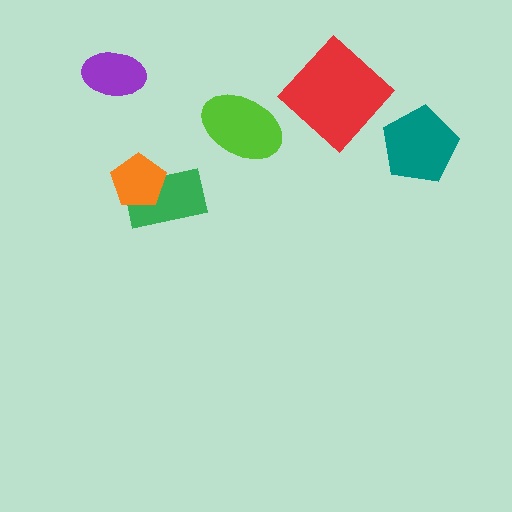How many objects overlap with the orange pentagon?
1 object overlaps with the orange pentagon.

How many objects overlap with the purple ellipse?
0 objects overlap with the purple ellipse.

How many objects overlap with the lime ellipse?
0 objects overlap with the lime ellipse.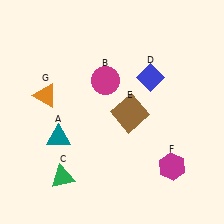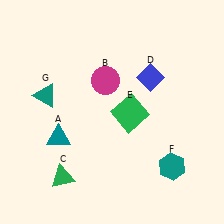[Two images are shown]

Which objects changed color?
E changed from brown to green. F changed from magenta to teal. G changed from orange to teal.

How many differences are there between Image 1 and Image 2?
There are 3 differences between the two images.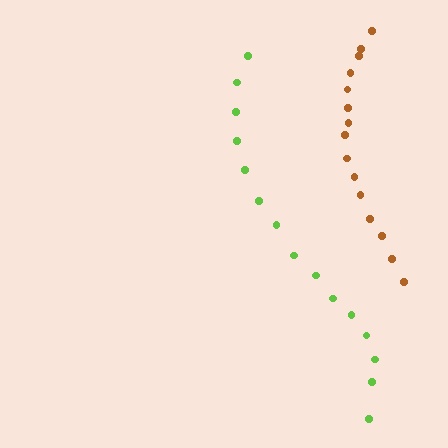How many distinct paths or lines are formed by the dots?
There are 2 distinct paths.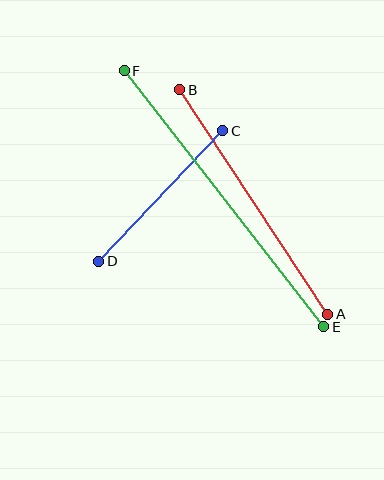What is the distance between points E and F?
The distance is approximately 324 pixels.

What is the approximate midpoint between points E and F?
The midpoint is at approximately (224, 199) pixels.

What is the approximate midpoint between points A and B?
The midpoint is at approximately (254, 202) pixels.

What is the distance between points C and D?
The distance is approximately 180 pixels.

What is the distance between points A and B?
The distance is approximately 269 pixels.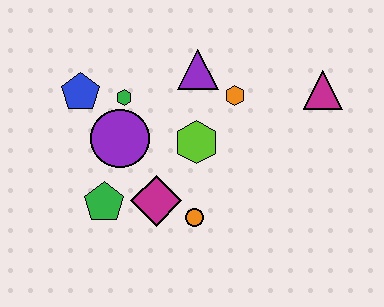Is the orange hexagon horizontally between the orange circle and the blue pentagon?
No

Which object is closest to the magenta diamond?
The orange circle is closest to the magenta diamond.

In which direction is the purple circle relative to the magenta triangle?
The purple circle is to the left of the magenta triangle.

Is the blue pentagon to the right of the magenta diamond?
No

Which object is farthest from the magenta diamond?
The magenta triangle is farthest from the magenta diamond.